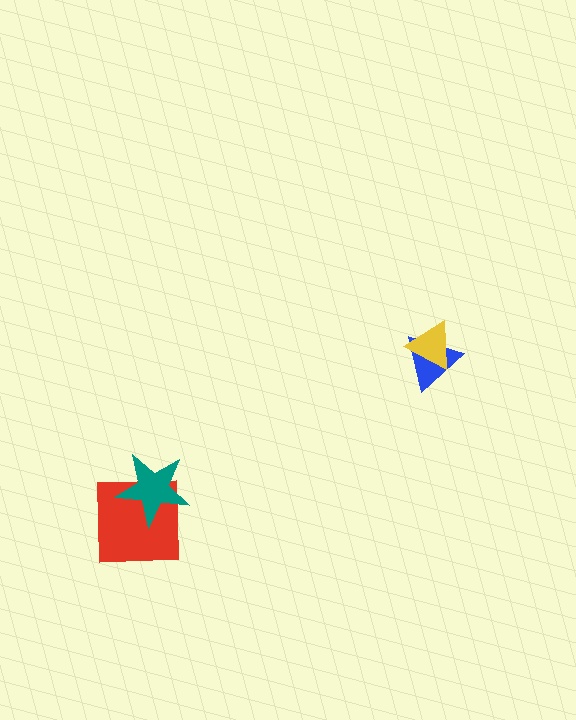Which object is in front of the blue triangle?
The yellow triangle is in front of the blue triangle.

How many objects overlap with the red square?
1 object overlaps with the red square.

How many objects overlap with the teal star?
1 object overlaps with the teal star.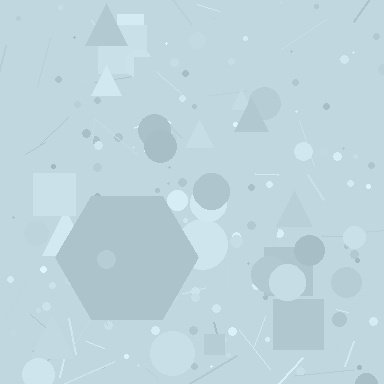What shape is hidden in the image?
A hexagon is hidden in the image.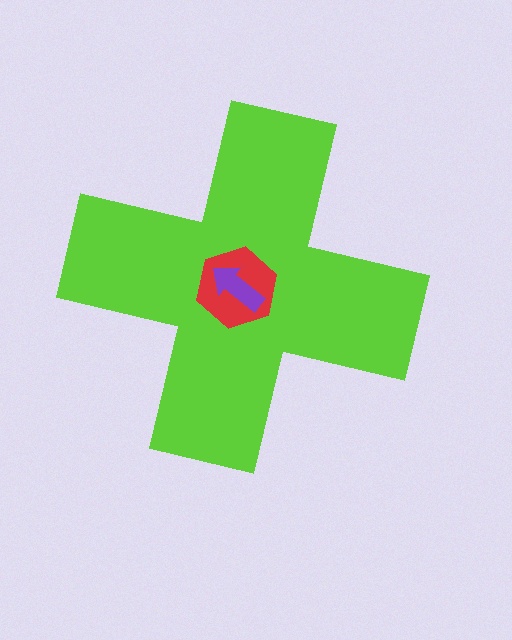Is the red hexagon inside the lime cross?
Yes.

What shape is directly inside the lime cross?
The red hexagon.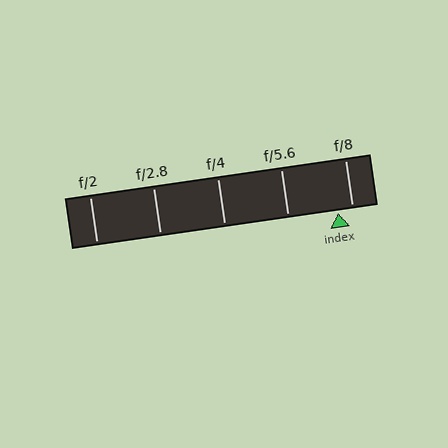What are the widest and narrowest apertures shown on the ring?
The widest aperture shown is f/2 and the narrowest is f/8.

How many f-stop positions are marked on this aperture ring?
There are 5 f-stop positions marked.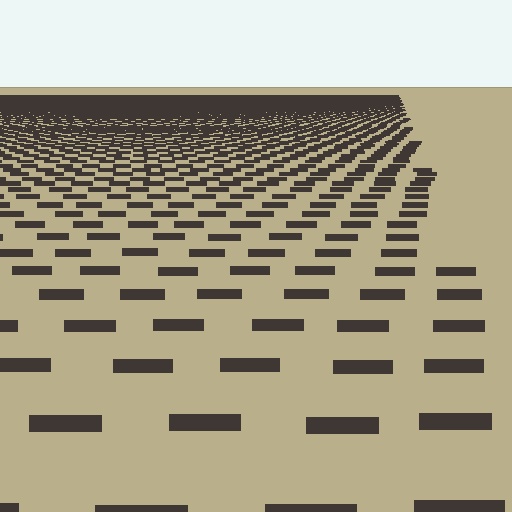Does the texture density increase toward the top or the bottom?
Density increases toward the top.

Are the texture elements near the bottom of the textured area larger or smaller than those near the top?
Larger. Near the bottom, elements are closer to the viewer and appear at a bigger on-screen size.